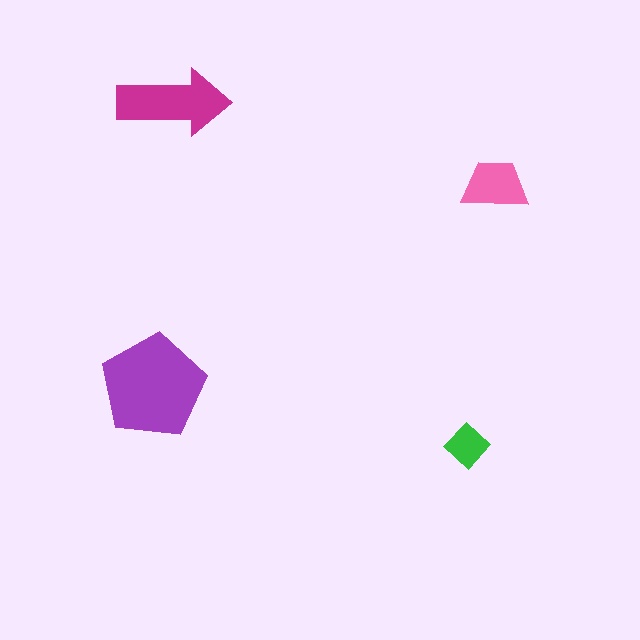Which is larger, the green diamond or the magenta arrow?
The magenta arrow.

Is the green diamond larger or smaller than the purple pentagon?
Smaller.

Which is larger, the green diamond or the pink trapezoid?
The pink trapezoid.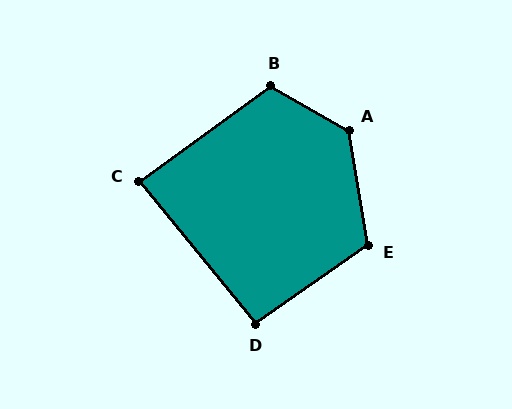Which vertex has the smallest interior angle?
C, at approximately 87 degrees.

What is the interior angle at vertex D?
Approximately 94 degrees (approximately right).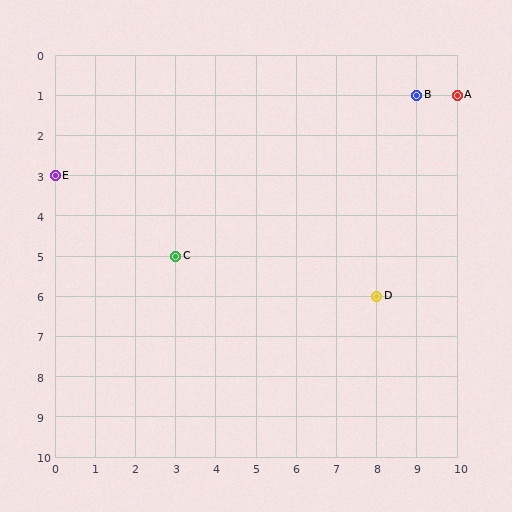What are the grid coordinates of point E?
Point E is at grid coordinates (0, 3).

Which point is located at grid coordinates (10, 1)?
Point A is at (10, 1).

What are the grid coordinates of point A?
Point A is at grid coordinates (10, 1).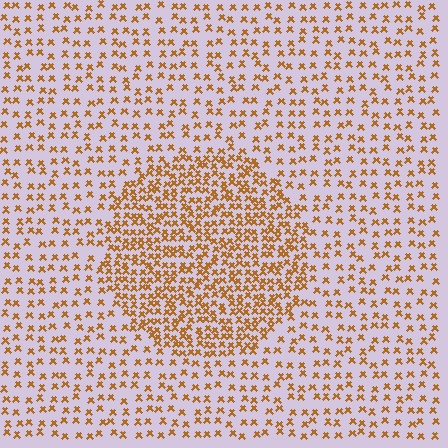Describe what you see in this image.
The image contains small brown elements arranged at two different densities. A circle-shaped region is visible where the elements are more densely packed than the surrounding area.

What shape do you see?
I see a circle.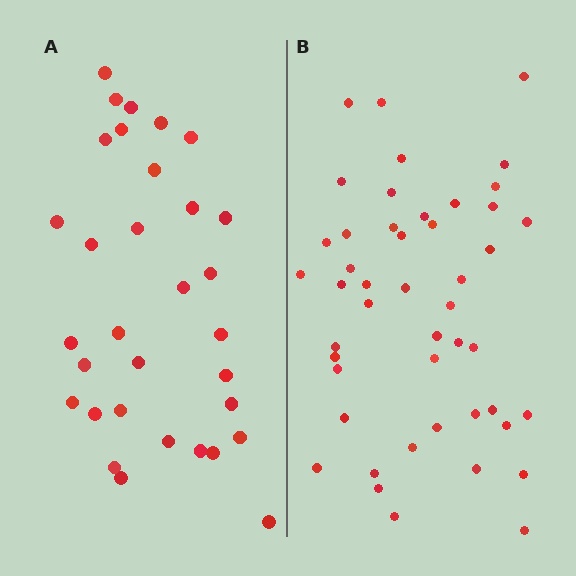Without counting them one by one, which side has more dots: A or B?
Region B (the right region) has more dots.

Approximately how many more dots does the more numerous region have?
Region B has approximately 15 more dots than region A.